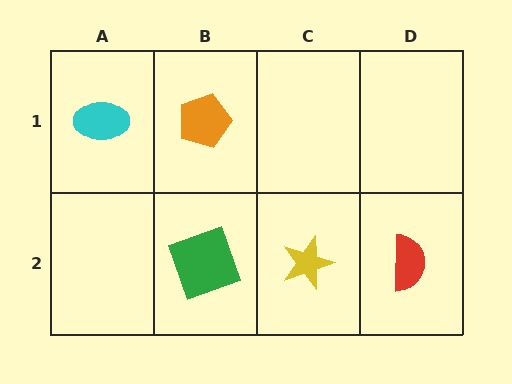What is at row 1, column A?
A cyan ellipse.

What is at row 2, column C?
A yellow star.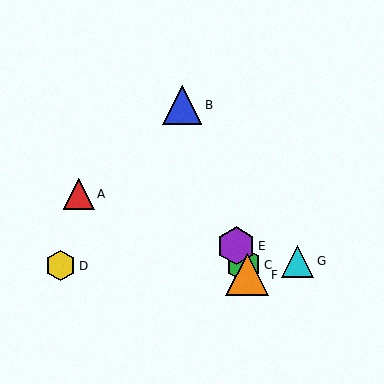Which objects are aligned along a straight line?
Objects B, C, E, F are aligned along a straight line.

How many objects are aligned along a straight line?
4 objects (B, C, E, F) are aligned along a straight line.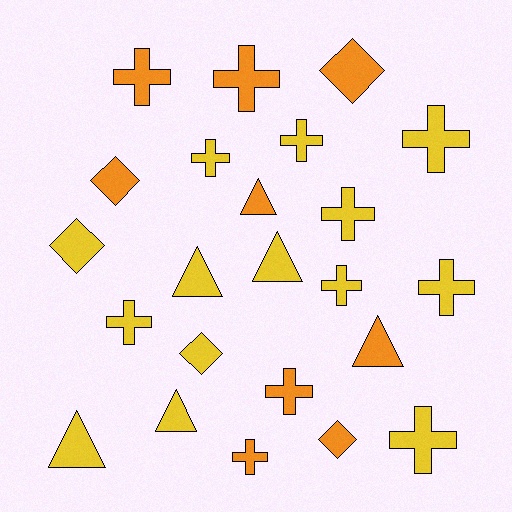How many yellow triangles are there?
There are 4 yellow triangles.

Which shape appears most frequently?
Cross, with 12 objects.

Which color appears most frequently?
Yellow, with 14 objects.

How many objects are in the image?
There are 23 objects.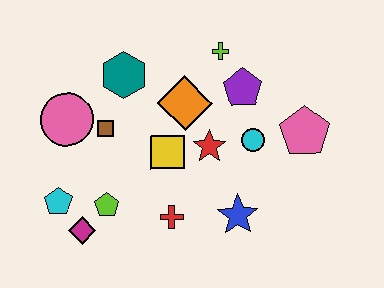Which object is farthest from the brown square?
The pink pentagon is farthest from the brown square.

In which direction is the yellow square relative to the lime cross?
The yellow square is below the lime cross.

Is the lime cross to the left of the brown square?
No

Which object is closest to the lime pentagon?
The magenta diamond is closest to the lime pentagon.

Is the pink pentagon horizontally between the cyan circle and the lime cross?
No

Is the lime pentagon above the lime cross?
No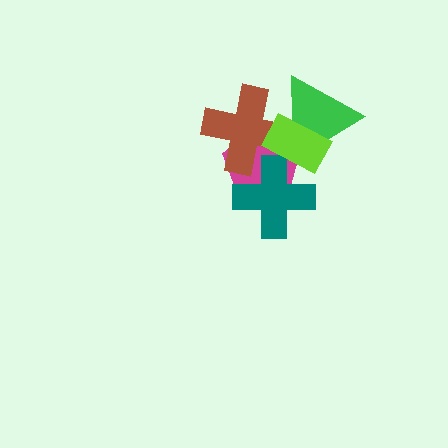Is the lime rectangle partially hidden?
No, no other shape covers it.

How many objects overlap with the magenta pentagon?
4 objects overlap with the magenta pentagon.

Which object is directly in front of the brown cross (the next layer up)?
The green triangle is directly in front of the brown cross.